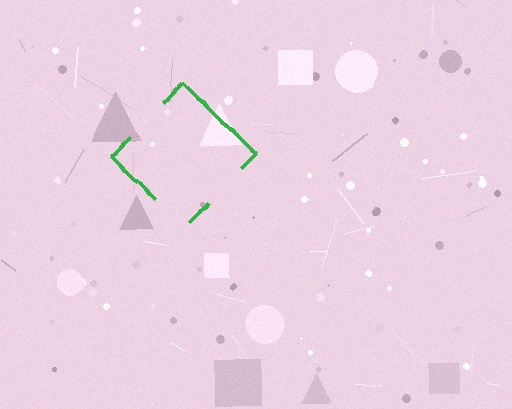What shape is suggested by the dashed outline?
The dashed outline suggests a diamond.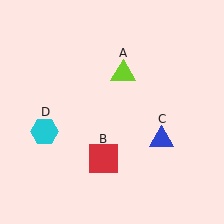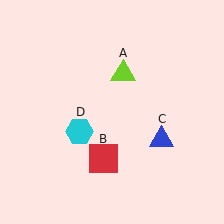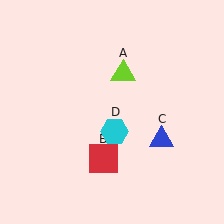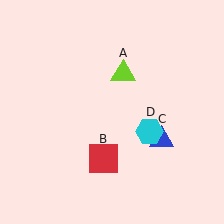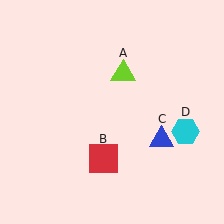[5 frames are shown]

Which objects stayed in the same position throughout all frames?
Lime triangle (object A) and red square (object B) and blue triangle (object C) remained stationary.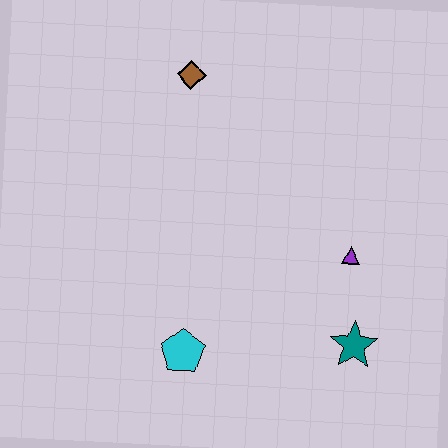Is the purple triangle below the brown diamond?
Yes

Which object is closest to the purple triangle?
The teal star is closest to the purple triangle.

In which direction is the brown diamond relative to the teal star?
The brown diamond is above the teal star.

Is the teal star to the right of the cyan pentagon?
Yes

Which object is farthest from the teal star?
The brown diamond is farthest from the teal star.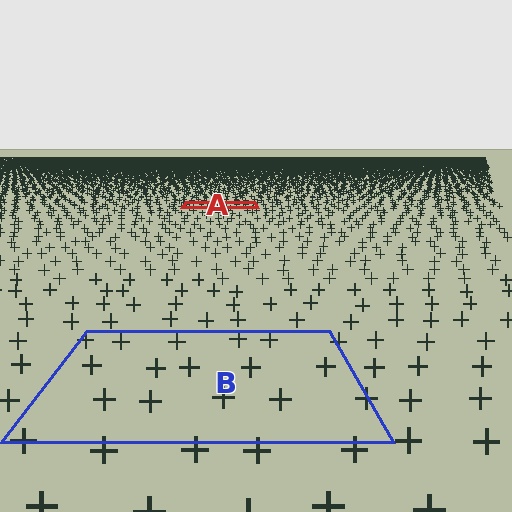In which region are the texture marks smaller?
The texture marks are smaller in region A, because it is farther away.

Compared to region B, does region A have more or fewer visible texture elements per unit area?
Region A has more texture elements per unit area — they are packed more densely because it is farther away.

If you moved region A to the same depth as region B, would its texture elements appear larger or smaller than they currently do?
They would appear larger. At a closer depth, the same texture elements are projected at a bigger on-screen size.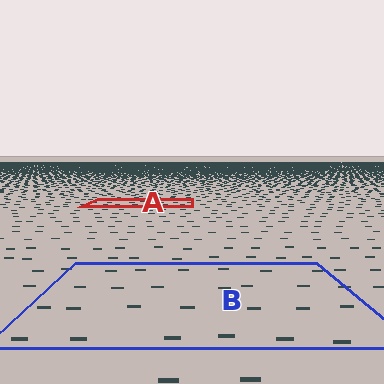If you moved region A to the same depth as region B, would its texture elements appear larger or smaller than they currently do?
They would appear larger. At a closer depth, the same texture elements are projected at a bigger on-screen size.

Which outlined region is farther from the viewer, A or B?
Region A is farther from the viewer — the texture elements inside it appear smaller and more densely packed.